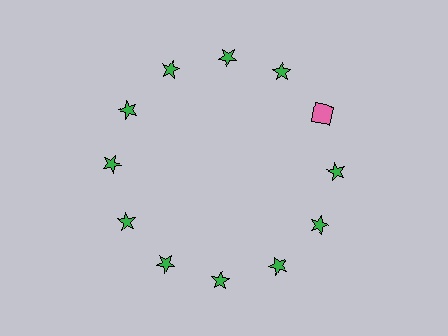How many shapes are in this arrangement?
There are 12 shapes arranged in a ring pattern.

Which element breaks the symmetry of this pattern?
The pink square at roughly the 2 o'clock position breaks the symmetry. All other shapes are green stars.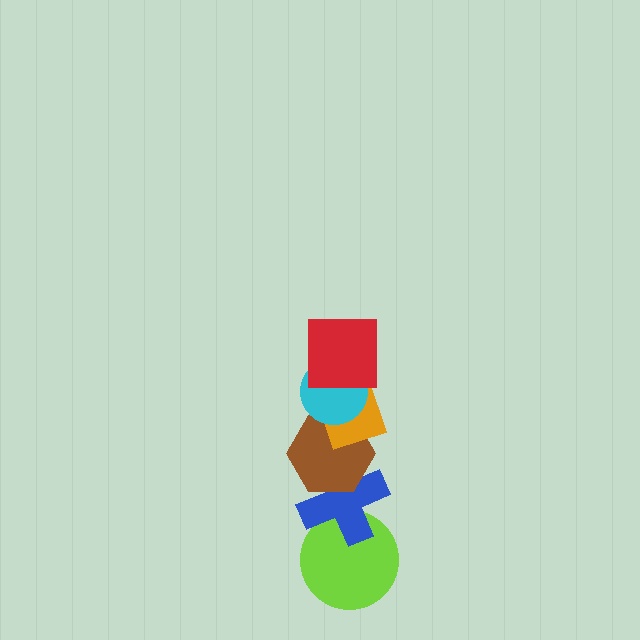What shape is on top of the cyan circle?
The red square is on top of the cyan circle.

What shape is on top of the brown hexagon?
The orange diamond is on top of the brown hexagon.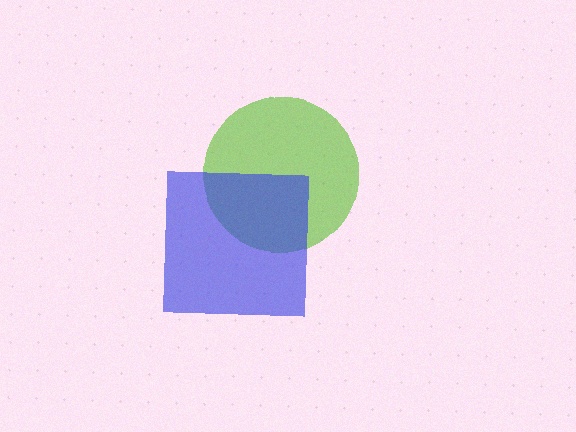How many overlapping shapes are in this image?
There are 2 overlapping shapes in the image.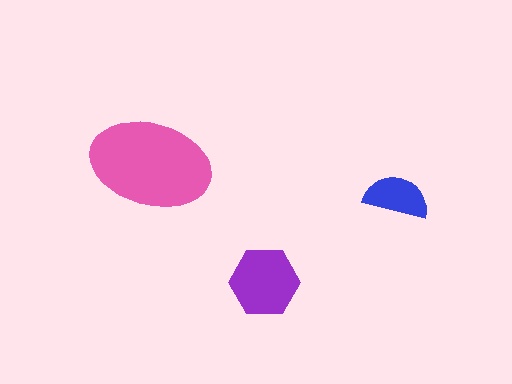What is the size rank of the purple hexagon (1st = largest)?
2nd.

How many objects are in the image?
There are 3 objects in the image.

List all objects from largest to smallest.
The pink ellipse, the purple hexagon, the blue semicircle.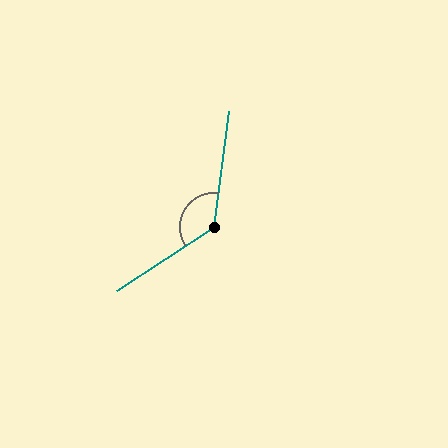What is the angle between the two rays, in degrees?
Approximately 131 degrees.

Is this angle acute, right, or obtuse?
It is obtuse.